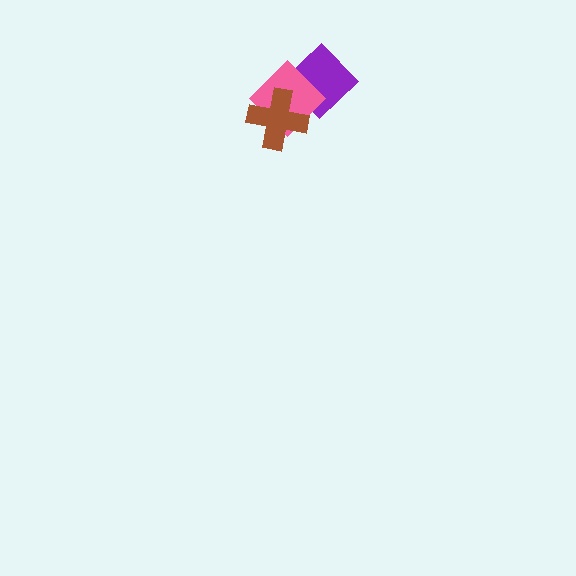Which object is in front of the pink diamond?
The brown cross is in front of the pink diamond.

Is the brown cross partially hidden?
No, no other shape covers it.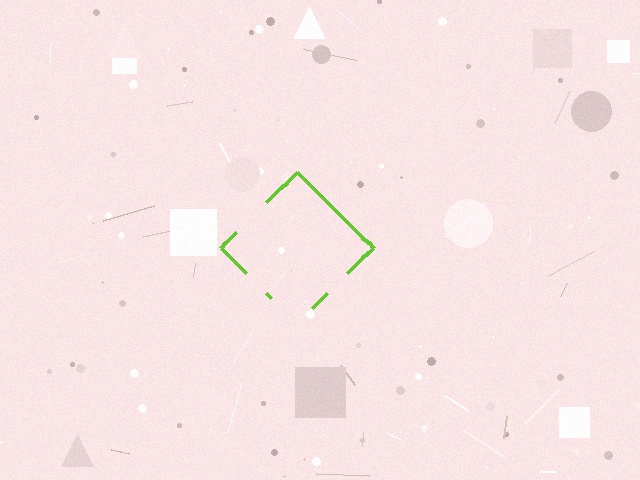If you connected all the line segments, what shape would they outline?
They would outline a diamond.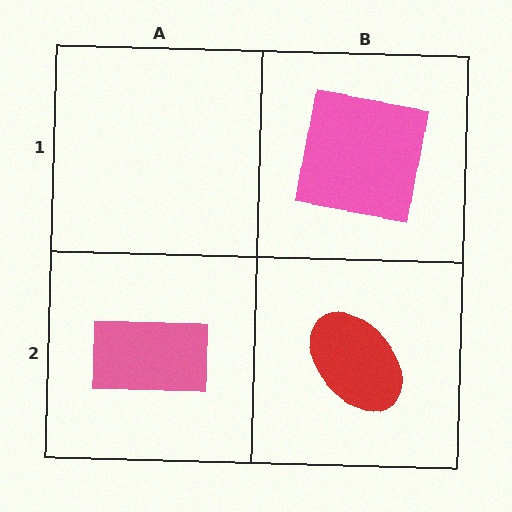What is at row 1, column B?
A pink square.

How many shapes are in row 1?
1 shape.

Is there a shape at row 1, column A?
No, that cell is empty.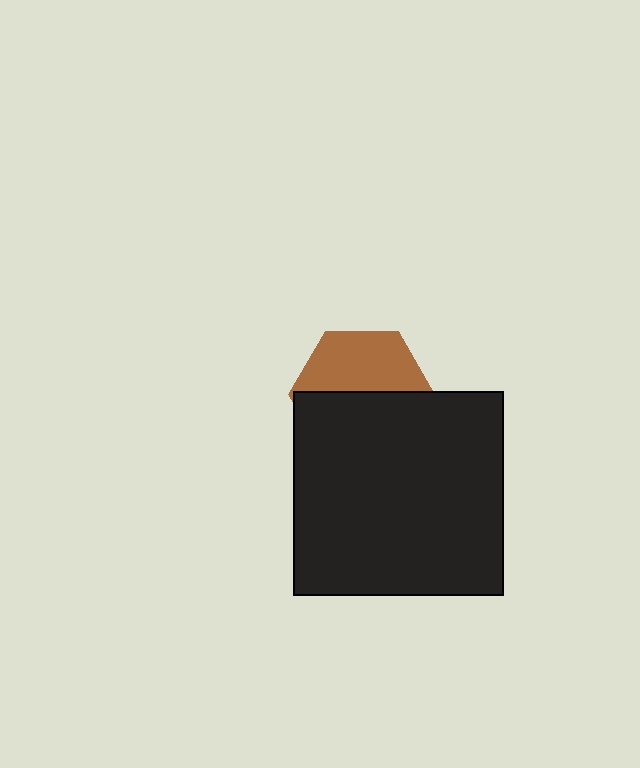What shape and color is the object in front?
The object in front is a black rectangle.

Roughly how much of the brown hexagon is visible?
About half of it is visible (roughly 47%).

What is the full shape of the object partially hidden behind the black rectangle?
The partially hidden object is a brown hexagon.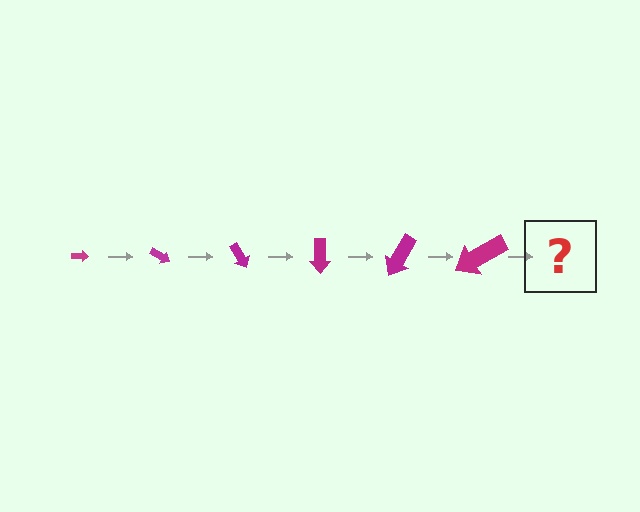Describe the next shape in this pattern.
It should be an arrow, larger than the previous one and rotated 180 degrees from the start.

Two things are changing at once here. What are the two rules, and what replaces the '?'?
The two rules are that the arrow grows larger each step and it rotates 30 degrees each step. The '?' should be an arrow, larger than the previous one and rotated 180 degrees from the start.